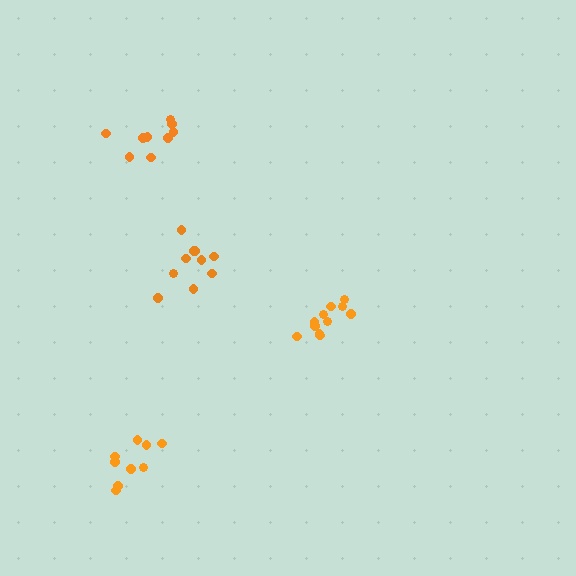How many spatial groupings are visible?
There are 4 spatial groupings.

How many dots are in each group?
Group 1: 10 dots, Group 2: 11 dots, Group 3: 9 dots, Group 4: 10 dots (40 total).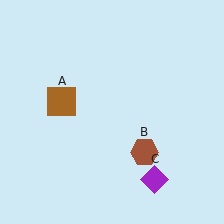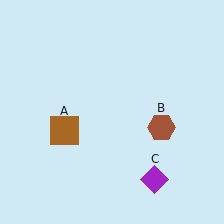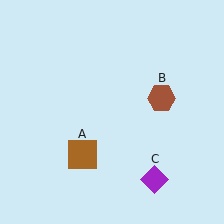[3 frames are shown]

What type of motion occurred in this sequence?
The brown square (object A), brown hexagon (object B) rotated counterclockwise around the center of the scene.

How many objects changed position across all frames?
2 objects changed position: brown square (object A), brown hexagon (object B).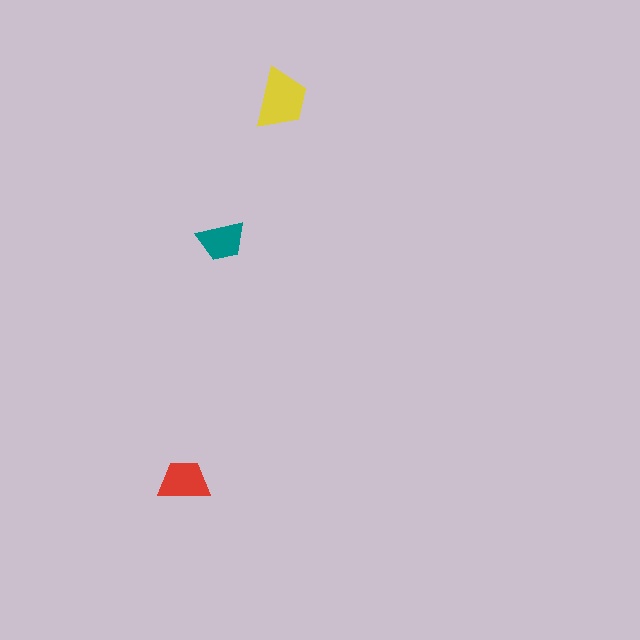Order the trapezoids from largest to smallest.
the yellow one, the red one, the teal one.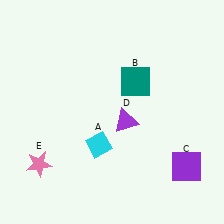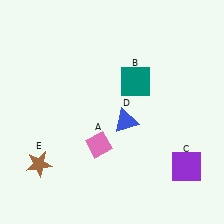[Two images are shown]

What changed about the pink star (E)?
In Image 1, E is pink. In Image 2, it changed to brown.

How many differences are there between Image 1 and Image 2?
There are 3 differences between the two images.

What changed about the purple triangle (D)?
In Image 1, D is purple. In Image 2, it changed to blue.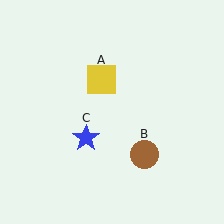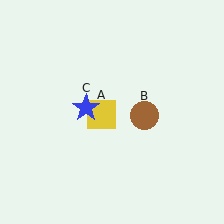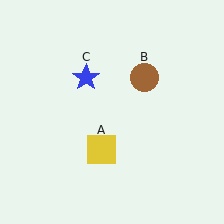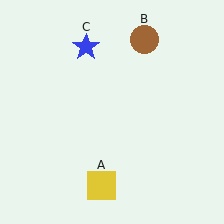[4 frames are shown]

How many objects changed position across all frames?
3 objects changed position: yellow square (object A), brown circle (object B), blue star (object C).